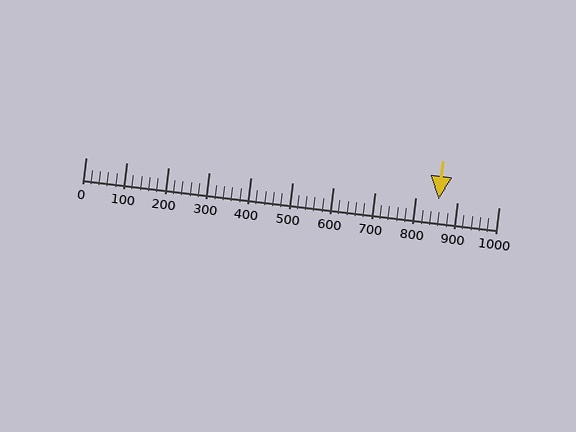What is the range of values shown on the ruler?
The ruler shows values from 0 to 1000.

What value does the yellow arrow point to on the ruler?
The yellow arrow points to approximately 854.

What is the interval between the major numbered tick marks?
The major tick marks are spaced 100 units apart.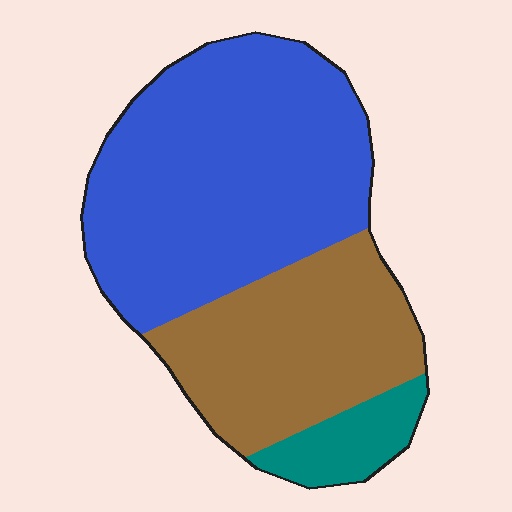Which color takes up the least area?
Teal, at roughly 10%.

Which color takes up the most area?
Blue, at roughly 55%.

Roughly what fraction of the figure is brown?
Brown covers 34% of the figure.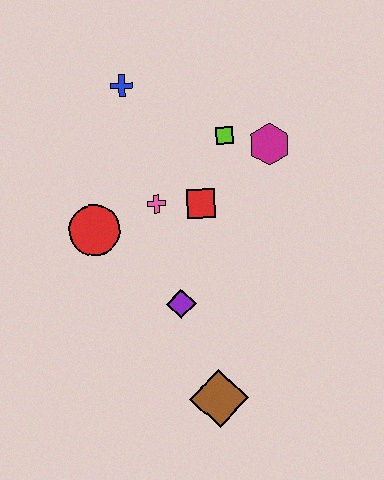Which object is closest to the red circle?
The pink cross is closest to the red circle.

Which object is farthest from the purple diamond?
The blue cross is farthest from the purple diamond.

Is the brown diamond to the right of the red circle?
Yes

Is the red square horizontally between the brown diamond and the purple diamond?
Yes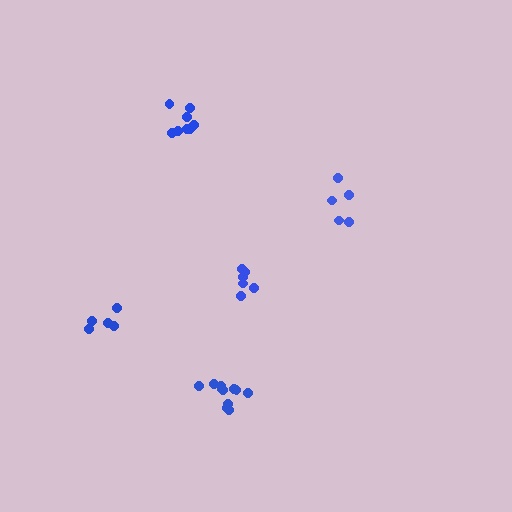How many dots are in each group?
Group 1: 11 dots, Group 2: 6 dots, Group 3: 5 dots, Group 4: 8 dots, Group 5: 5 dots (35 total).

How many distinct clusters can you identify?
There are 5 distinct clusters.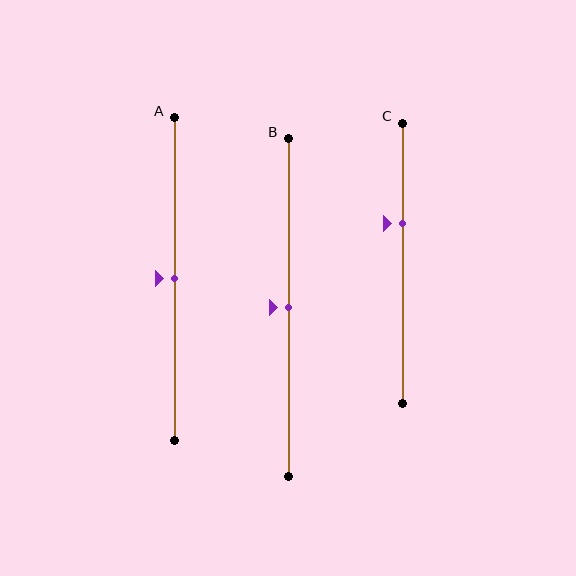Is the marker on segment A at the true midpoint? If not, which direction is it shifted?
Yes, the marker on segment A is at the true midpoint.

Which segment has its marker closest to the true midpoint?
Segment A has its marker closest to the true midpoint.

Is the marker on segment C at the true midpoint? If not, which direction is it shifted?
No, the marker on segment C is shifted upward by about 14% of the segment length.